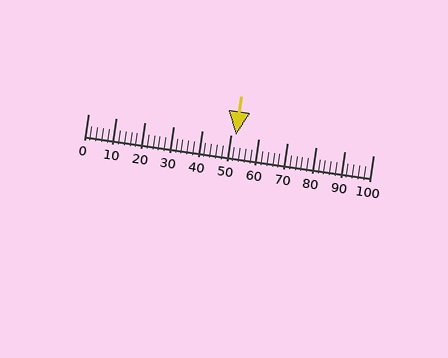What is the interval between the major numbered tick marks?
The major tick marks are spaced 10 units apart.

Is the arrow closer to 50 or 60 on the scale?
The arrow is closer to 50.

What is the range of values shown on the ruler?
The ruler shows values from 0 to 100.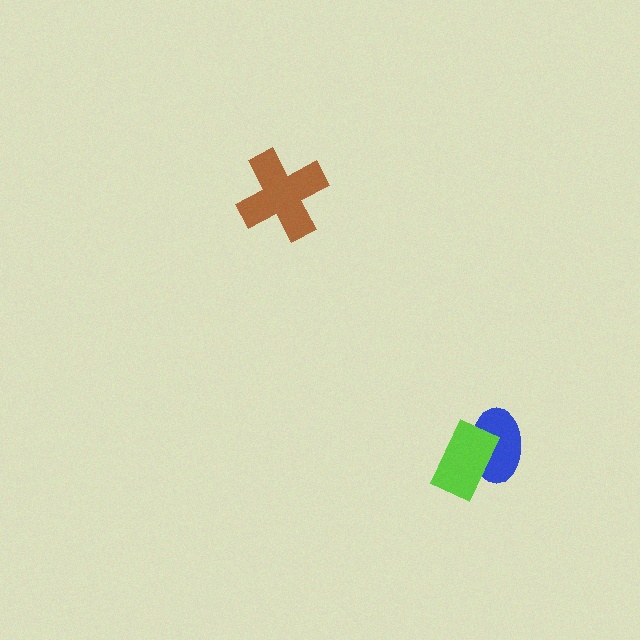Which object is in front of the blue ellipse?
The lime rectangle is in front of the blue ellipse.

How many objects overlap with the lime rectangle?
1 object overlaps with the lime rectangle.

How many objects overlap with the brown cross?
0 objects overlap with the brown cross.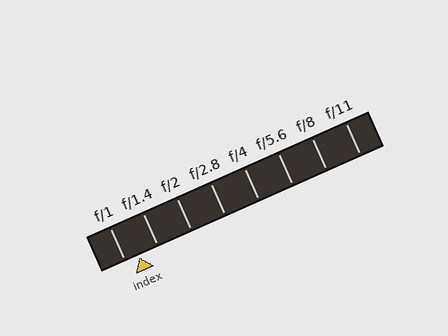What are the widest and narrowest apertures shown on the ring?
The widest aperture shown is f/1 and the narrowest is f/11.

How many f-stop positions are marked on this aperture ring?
There are 8 f-stop positions marked.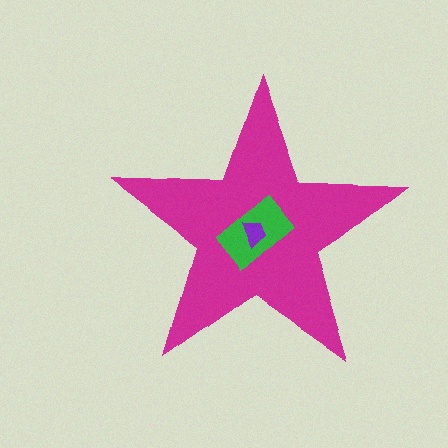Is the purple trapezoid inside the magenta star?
Yes.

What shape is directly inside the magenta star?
The green rectangle.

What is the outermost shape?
The magenta star.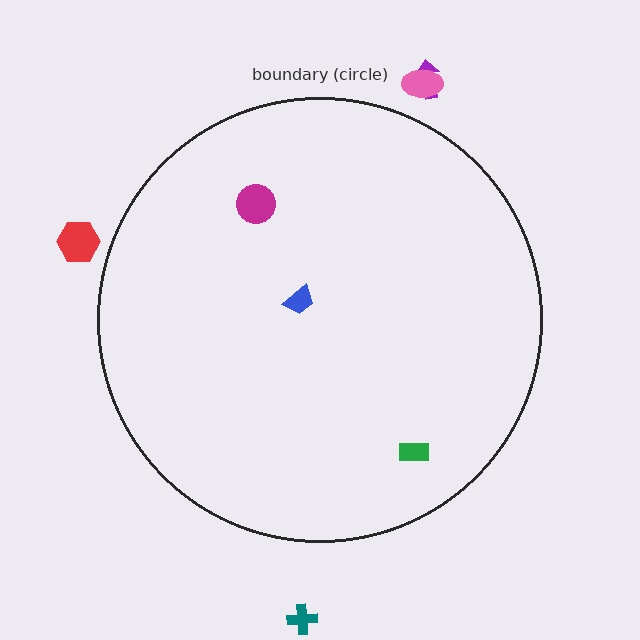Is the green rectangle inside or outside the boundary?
Inside.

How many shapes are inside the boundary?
3 inside, 4 outside.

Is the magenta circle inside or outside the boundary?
Inside.